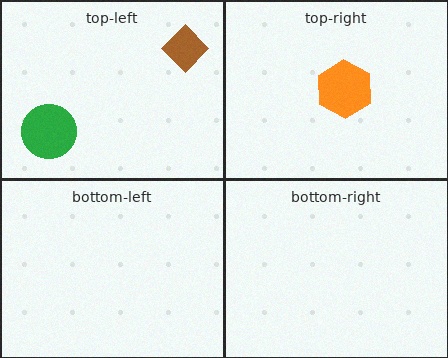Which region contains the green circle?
The top-left region.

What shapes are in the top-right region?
The orange hexagon.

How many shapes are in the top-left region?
2.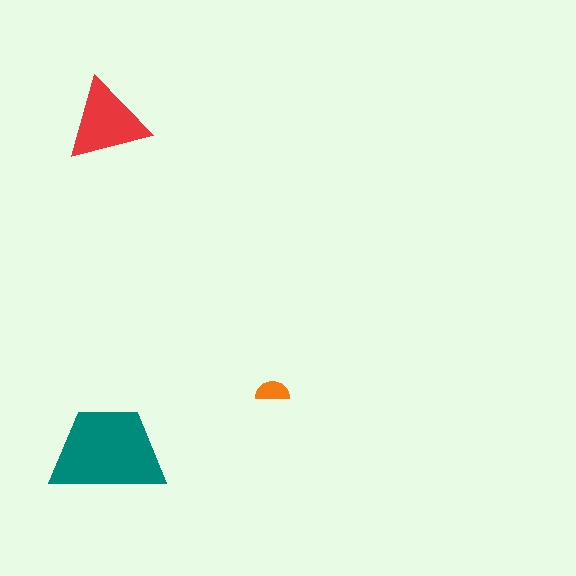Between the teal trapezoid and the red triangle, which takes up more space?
The teal trapezoid.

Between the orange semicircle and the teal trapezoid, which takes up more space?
The teal trapezoid.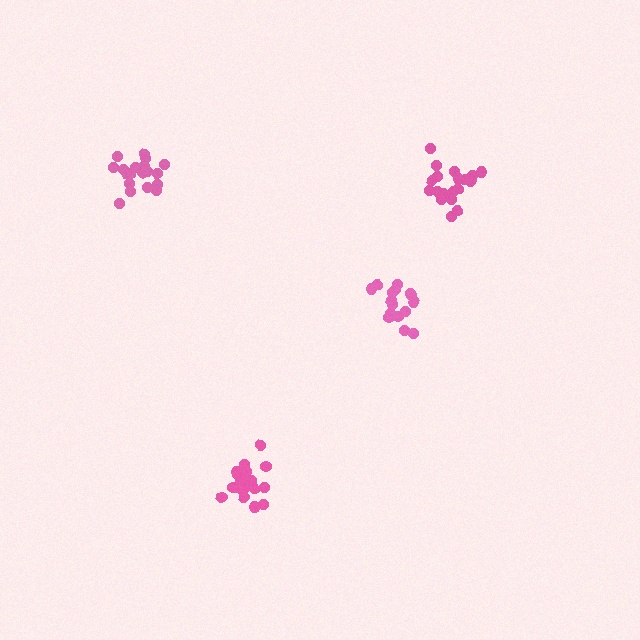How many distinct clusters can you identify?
There are 4 distinct clusters.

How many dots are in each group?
Group 1: 20 dots, Group 2: 20 dots, Group 3: 16 dots, Group 4: 20 dots (76 total).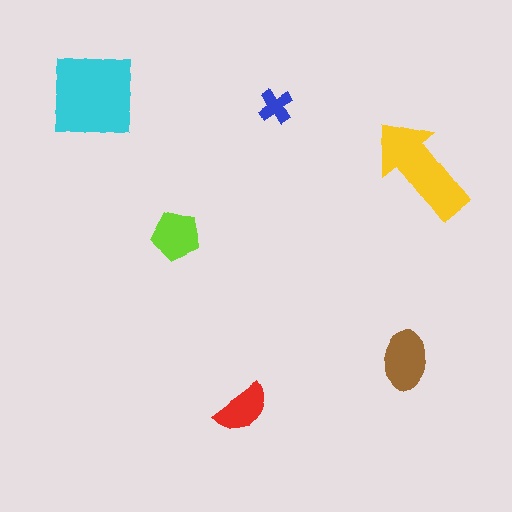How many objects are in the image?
There are 6 objects in the image.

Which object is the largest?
The cyan square.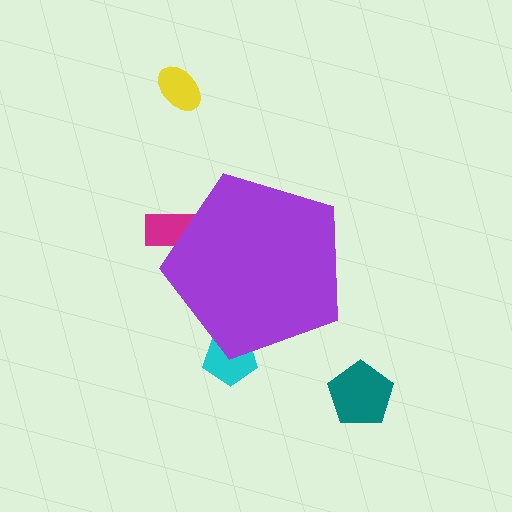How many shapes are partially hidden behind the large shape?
2 shapes are partially hidden.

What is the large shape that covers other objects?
A purple pentagon.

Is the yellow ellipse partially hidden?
No, the yellow ellipse is fully visible.